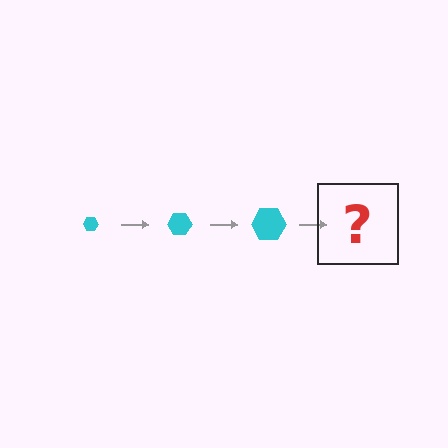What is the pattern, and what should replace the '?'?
The pattern is that the hexagon gets progressively larger each step. The '?' should be a cyan hexagon, larger than the previous one.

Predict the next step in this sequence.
The next step is a cyan hexagon, larger than the previous one.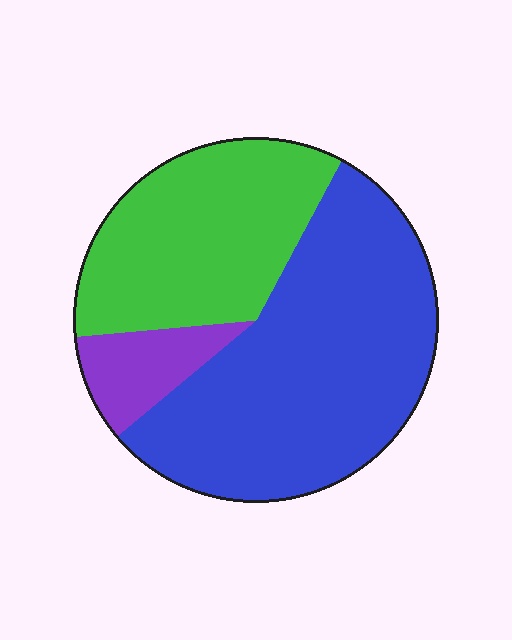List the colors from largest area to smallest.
From largest to smallest: blue, green, purple.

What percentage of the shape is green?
Green covers about 35% of the shape.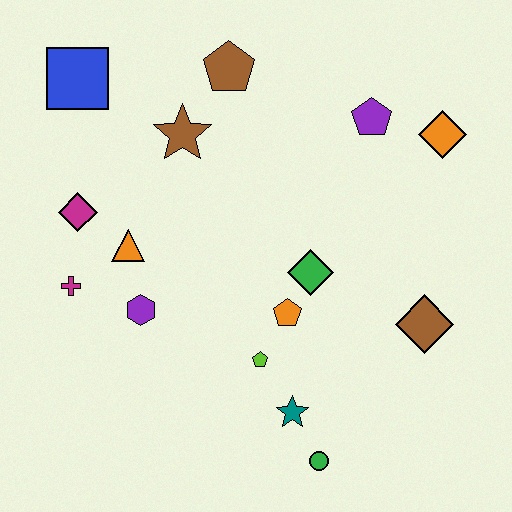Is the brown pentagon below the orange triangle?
No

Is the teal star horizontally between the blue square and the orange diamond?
Yes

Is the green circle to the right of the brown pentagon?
Yes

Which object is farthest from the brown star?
The green circle is farthest from the brown star.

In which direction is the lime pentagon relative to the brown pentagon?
The lime pentagon is below the brown pentagon.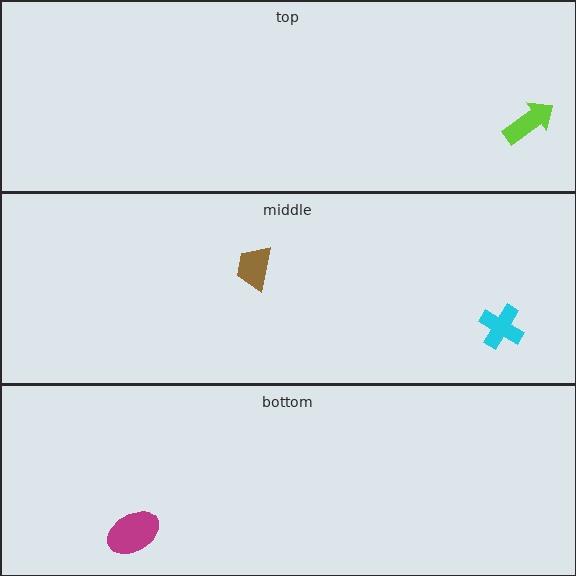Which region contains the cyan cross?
The middle region.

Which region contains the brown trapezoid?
The middle region.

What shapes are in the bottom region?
The magenta ellipse.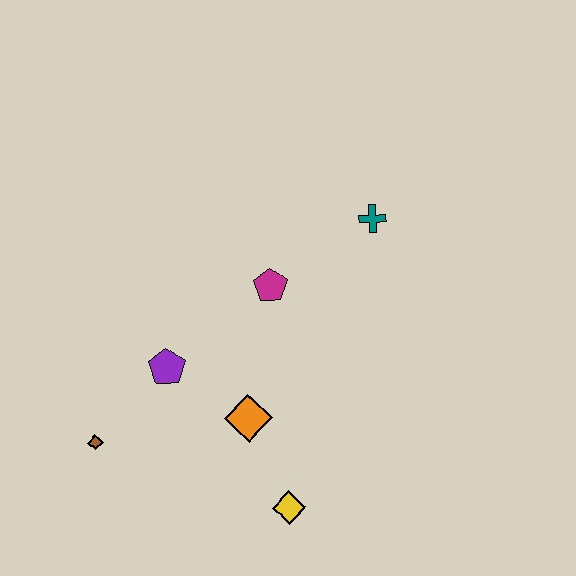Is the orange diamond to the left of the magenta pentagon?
Yes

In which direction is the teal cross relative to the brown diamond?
The teal cross is to the right of the brown diamond.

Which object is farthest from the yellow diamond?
The teal cross is farthest from the yellow diamond.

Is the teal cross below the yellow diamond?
No